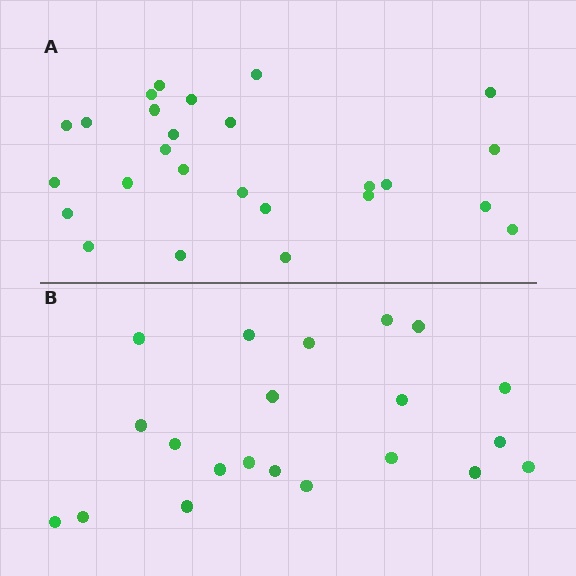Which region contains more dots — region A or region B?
Region A (the top region) has more dots.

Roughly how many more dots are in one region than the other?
Region A has about 5 more dots than region B.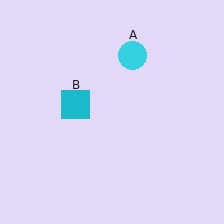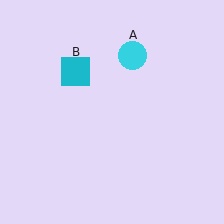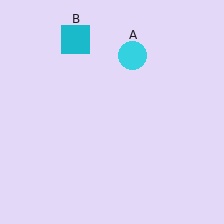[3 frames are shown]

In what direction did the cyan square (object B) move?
The cyan square (object B) moved up.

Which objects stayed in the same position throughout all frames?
Cyan circle (object A) remained stationary.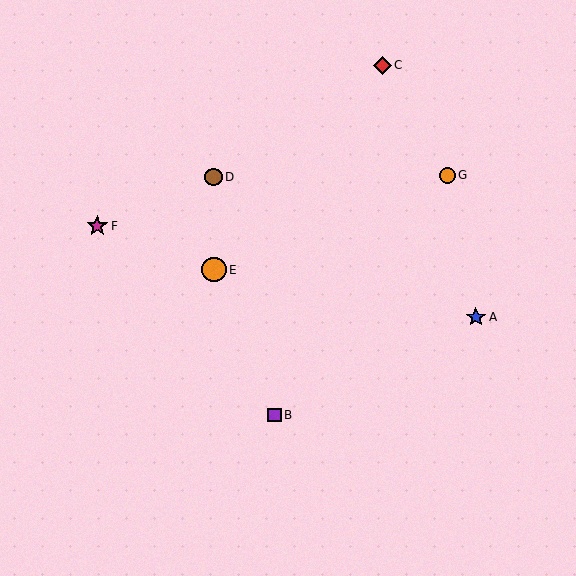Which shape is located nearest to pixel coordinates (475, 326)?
The blue star (labeled A) at (476, 317) is nearest to that location.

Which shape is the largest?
The orange circle (labeled E) is the largest.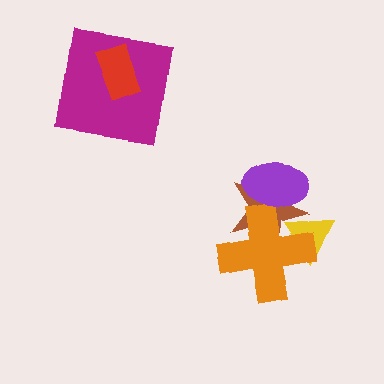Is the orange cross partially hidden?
Yes, it is partially covered by another shape.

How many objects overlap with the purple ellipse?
2 objects overlap with the purple ellipse.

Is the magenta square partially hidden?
Yes, it is partially covered by another shape.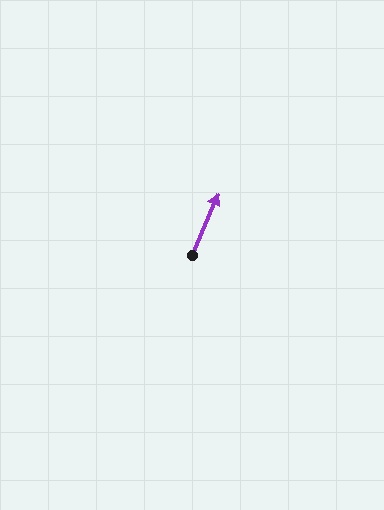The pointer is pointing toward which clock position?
Roughly 1 o'clock.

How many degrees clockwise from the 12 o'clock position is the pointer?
Approximately 23 degrees.